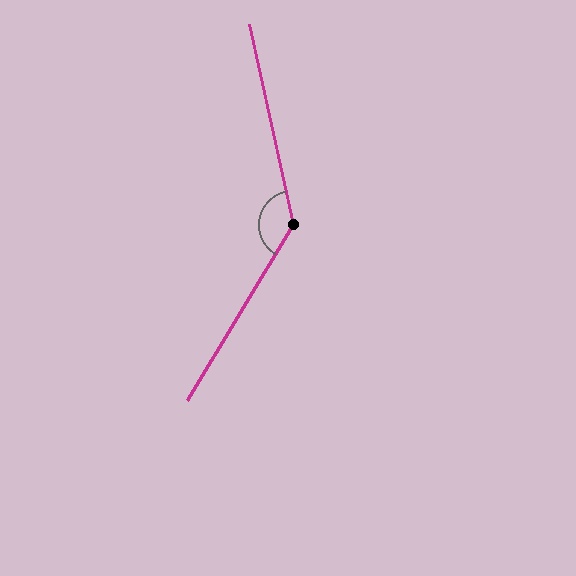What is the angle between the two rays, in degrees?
Approximately 137 degrees.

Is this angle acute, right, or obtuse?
It is obtuse.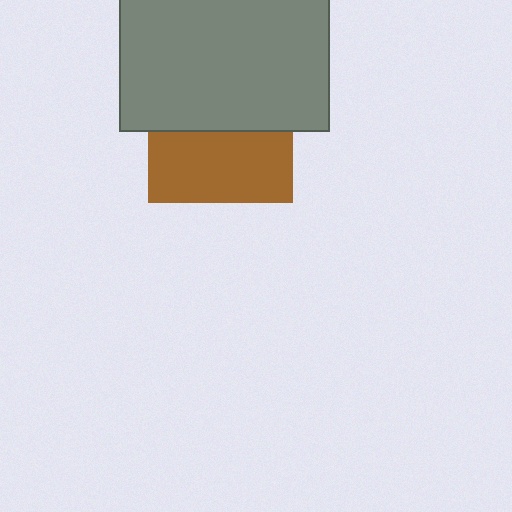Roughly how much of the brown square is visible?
About half of it is visible (roughly 49%).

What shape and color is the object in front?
The object in front is a gray rectangle.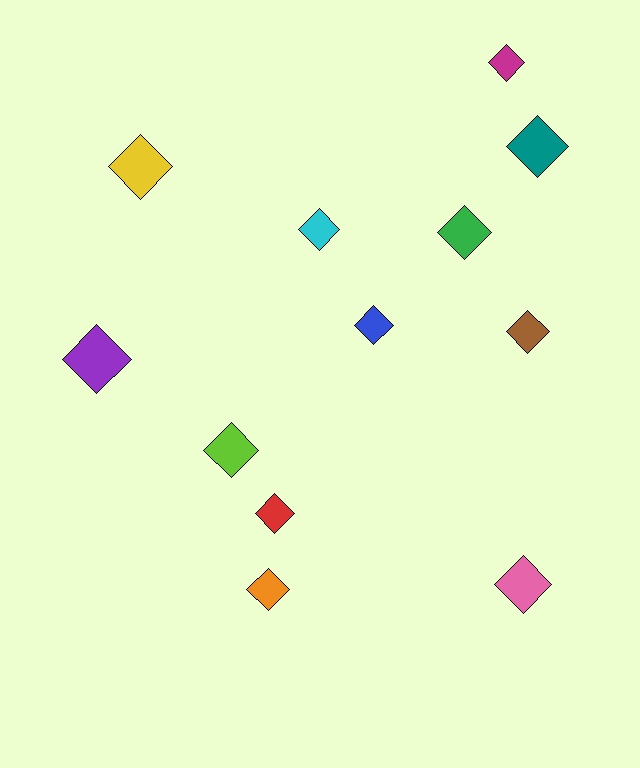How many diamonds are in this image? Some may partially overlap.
There are 12 diamonds.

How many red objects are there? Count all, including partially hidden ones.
There is 1 red object.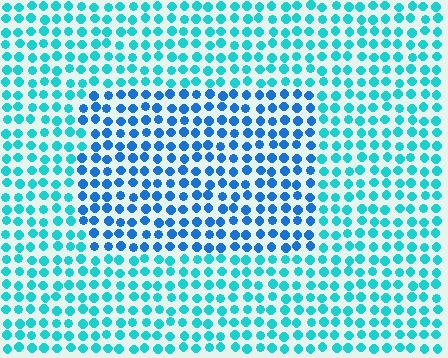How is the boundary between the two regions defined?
The boundary is defined purely by a slight shift in hue (about 33 degrees). Spacing, size, and orientation are identical on both sides.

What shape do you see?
I see a rectangle.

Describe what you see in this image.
The image is filled with small cyan elements in a uniform arrangement. A rectangle-shaped region is visible where the elements are tinted to a slightly different hue, forming a subtle color boundary.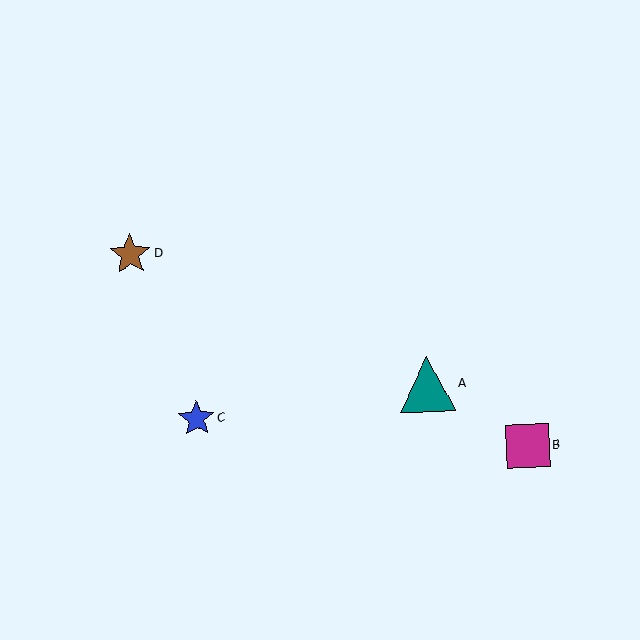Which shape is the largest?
The teal triangle (labeled A) is the largest.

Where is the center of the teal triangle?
The center of the teal triangle is at (427, 385).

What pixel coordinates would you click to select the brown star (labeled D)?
Click at (130, 255) to select the brown star D.